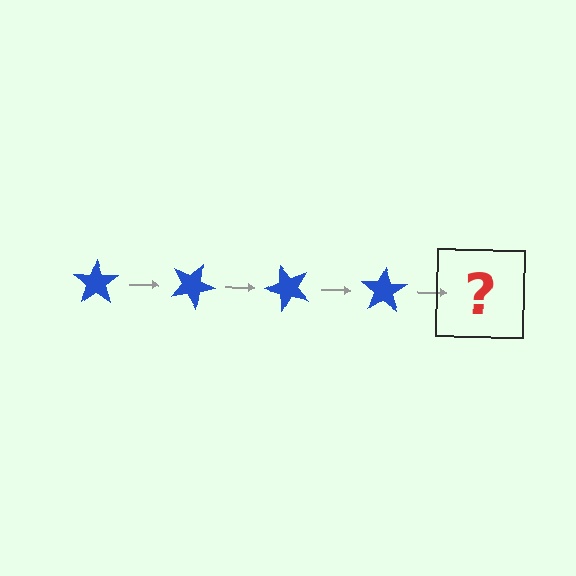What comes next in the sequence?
The next element should be a blue star rotated 100 degrees.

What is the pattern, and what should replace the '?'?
The pattern is that the star rotates 25 degrees each step. The '?' should be a blue star rotated 100 degrees.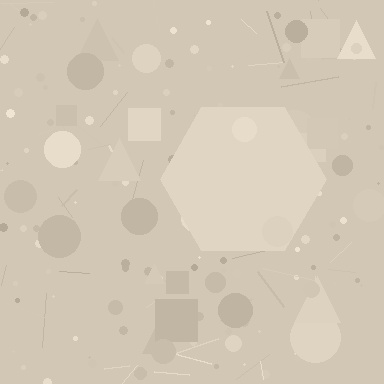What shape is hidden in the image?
A hexagon is hidden in the image.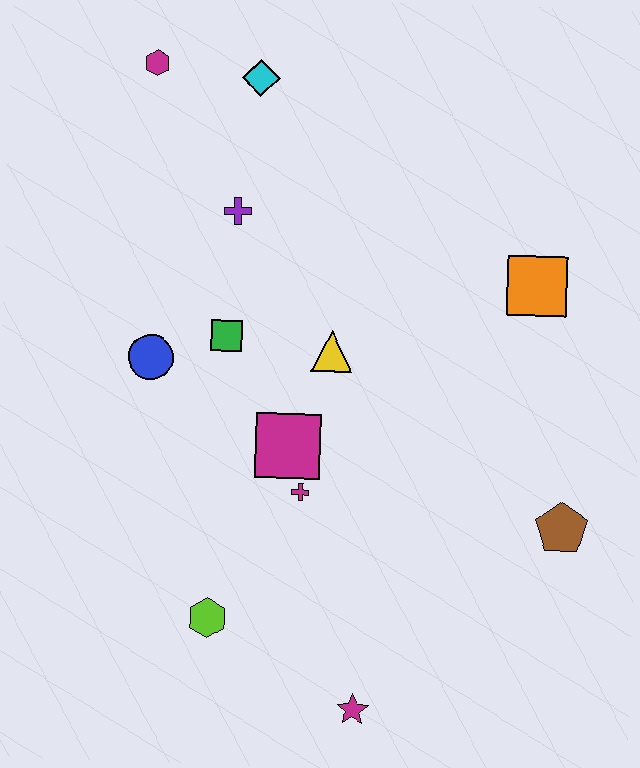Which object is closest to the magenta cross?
The magenta square is closest to the magenta cross.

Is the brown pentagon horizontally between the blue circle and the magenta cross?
No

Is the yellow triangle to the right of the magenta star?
No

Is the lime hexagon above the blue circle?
No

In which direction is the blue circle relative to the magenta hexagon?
The blue circle is below the magenta hexagon.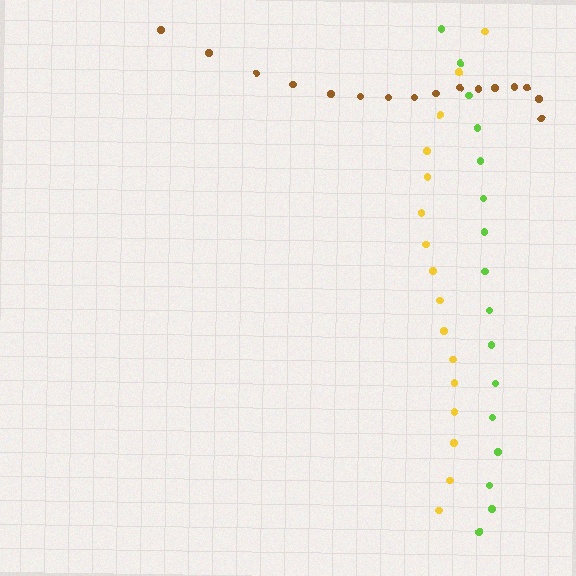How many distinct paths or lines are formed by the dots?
There are 3 distinct paths.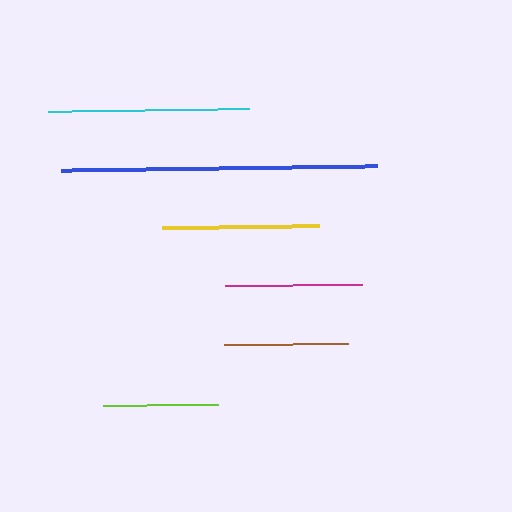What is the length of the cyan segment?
The cyan segment is approximately 200 pixels long.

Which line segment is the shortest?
The lime line is the shortest at approximately 115 pixels.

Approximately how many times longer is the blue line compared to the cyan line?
The blue line is approximately 1.6 times the length of the cyan line.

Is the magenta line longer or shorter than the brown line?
The magenta line is longer than the brown line.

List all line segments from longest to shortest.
From longest to shortest: blue, cyan, yellow, magenta, brown, lime.